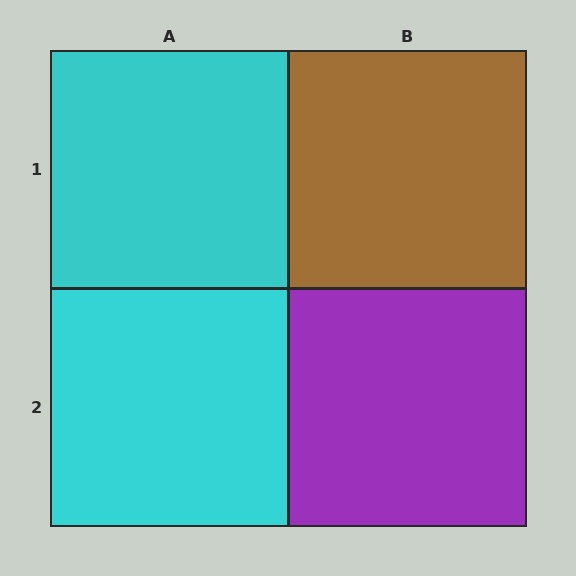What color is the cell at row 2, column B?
Purple.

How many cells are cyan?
2 cells are cyan.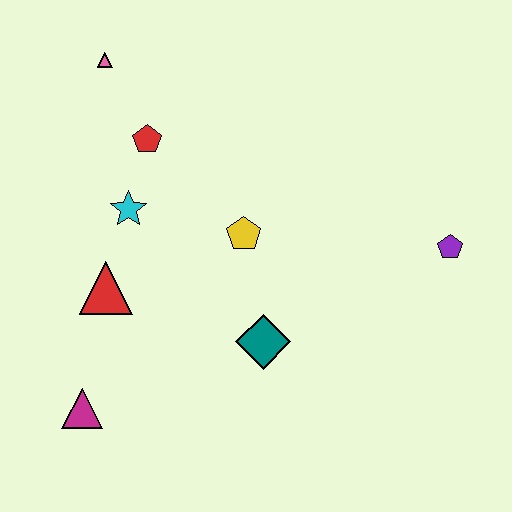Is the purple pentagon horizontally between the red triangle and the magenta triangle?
No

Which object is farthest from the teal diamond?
The pink triangle is farthest from the teal diamond.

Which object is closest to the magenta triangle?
The red triangle is closest to the magenta triangle.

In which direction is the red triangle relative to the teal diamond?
The red triangle is to the left of the teal diamond.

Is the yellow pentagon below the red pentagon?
Yes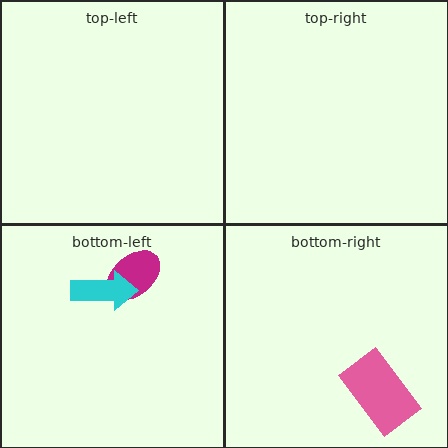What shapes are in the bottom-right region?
The pink rectangle.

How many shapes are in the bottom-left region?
2.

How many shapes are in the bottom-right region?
1.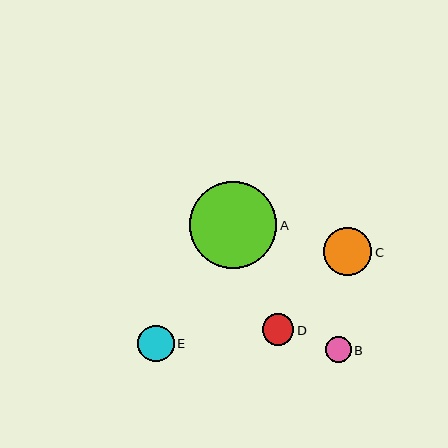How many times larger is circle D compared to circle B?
Circle D is approximately 1.2 times the size of circle B.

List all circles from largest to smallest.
From largest to smallest: A, C, E, D, B.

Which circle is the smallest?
Circle B is the smallest with a size of approximately 26 pixels.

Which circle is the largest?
Circle A is the largest with a size of approximately 87 pixels.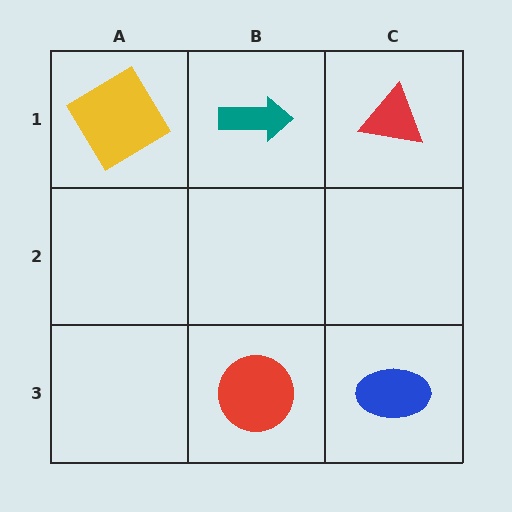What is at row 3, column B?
A red circle.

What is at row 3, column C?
A blue ellipse.